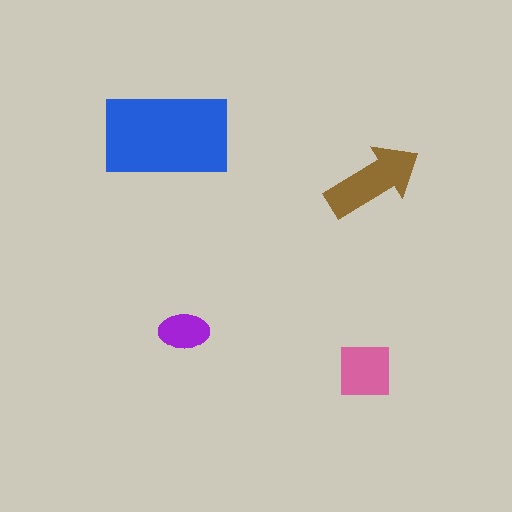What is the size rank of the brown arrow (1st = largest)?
2nd.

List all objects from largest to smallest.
The blue rectangle, the brown arrow, the pink square, the purple ellipse.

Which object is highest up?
The blue rectangle is topmost.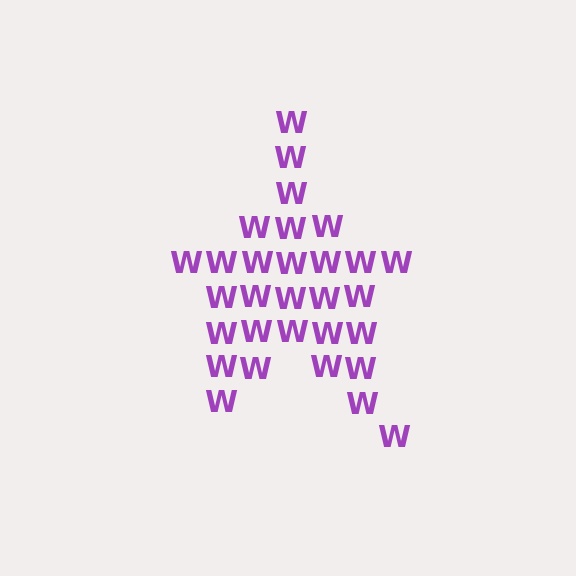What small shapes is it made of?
It is made of small letter W's.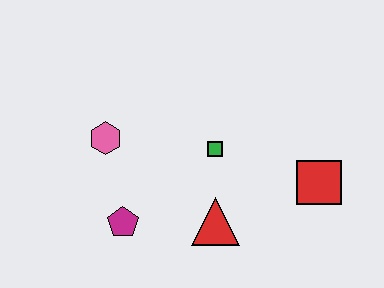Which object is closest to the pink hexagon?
The magenta pentagon is closest to the pink hexagon.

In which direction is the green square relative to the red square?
The green square is to the left of the red square.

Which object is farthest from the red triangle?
The pink hexagon is farthest from the red triangle.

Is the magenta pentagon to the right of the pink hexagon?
Yes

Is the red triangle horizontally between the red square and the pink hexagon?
Yes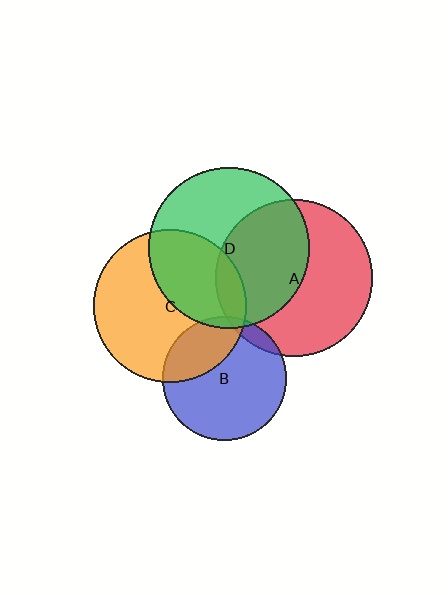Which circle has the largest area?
Circle D (green).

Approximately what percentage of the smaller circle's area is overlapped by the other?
Approximately 45%.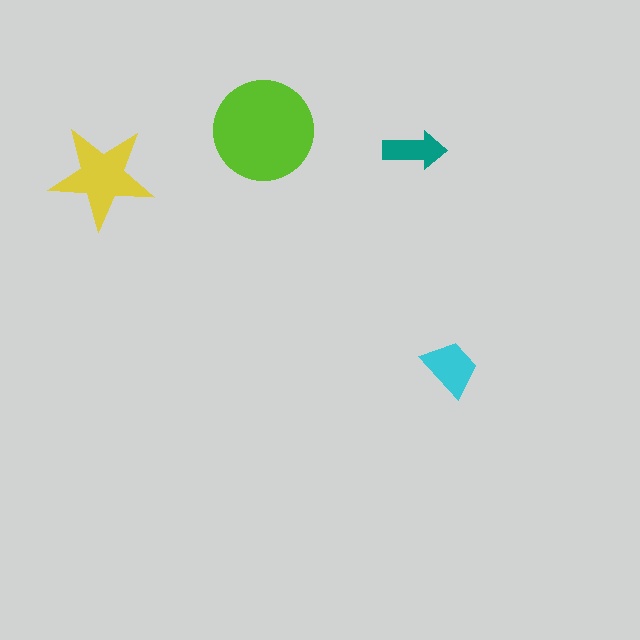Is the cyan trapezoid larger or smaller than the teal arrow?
Larger.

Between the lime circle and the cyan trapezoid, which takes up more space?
The lime circle.